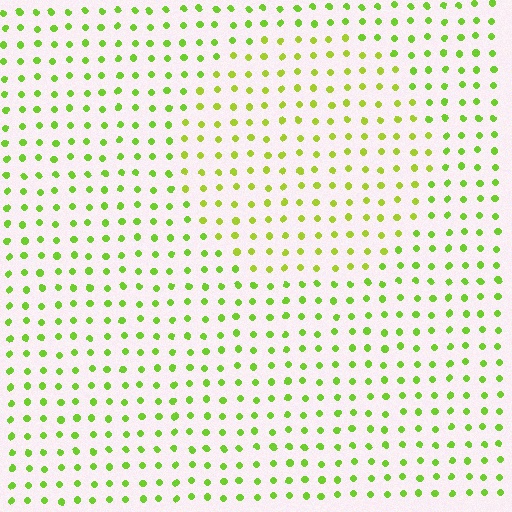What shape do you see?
I see a circle.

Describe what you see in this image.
The image is filled with small lime elements in a uniform arrangement. A circle-shaped region is visible where the elements are tinted to a slightly different hue, forming a subtle color boundary.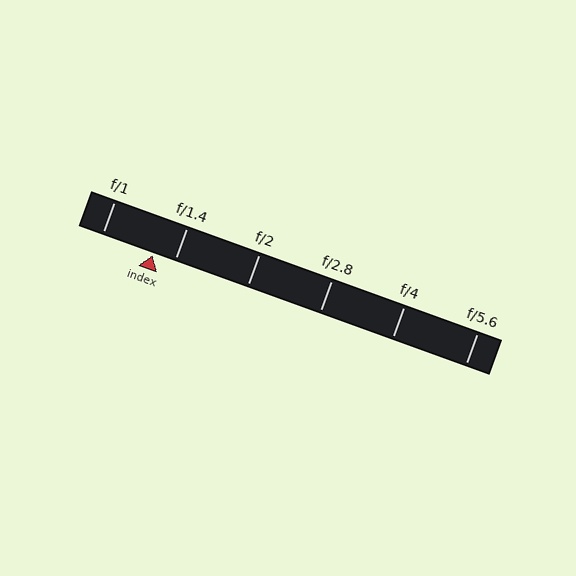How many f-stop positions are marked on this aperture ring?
There are 6 f-stop positions marked.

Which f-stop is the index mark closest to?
The index mark is closest to f/1.4.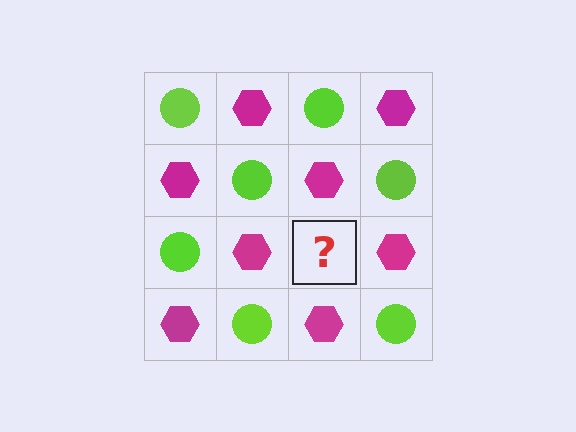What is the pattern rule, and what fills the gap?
The rule is that it alternates lime circle and magenta hexagon in a checkerboard pattern. The gap should be filled with a lime circle.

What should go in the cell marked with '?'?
The missing cell should contain a lime circle.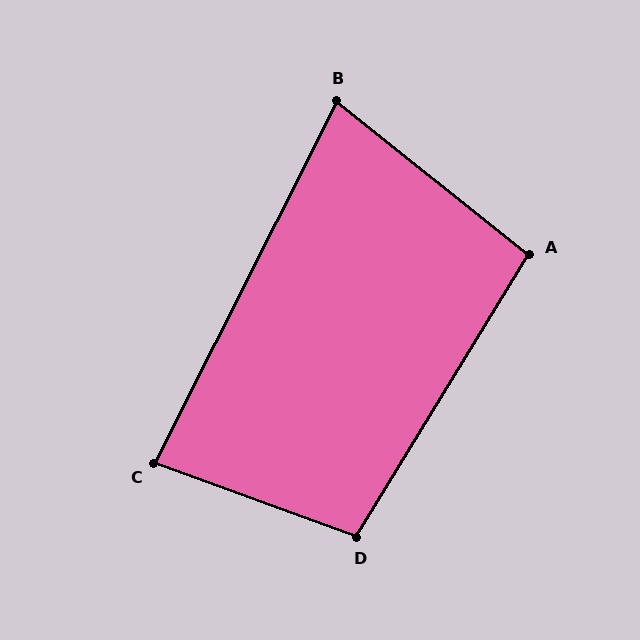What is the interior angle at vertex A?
Approximately 97 degrees (obtuse).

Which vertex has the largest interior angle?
D, at approximately 102 degrees.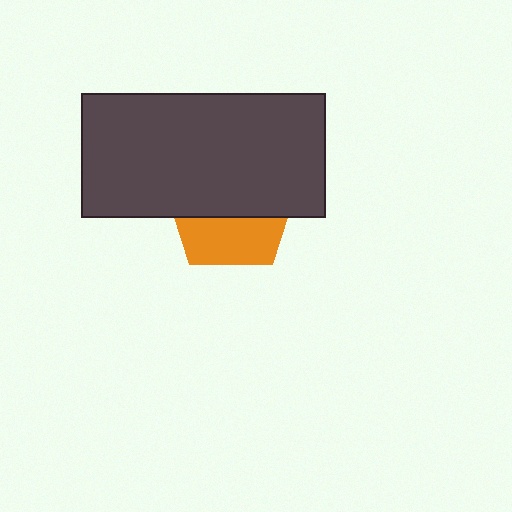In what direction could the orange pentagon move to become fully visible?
The orange pentagon could move down. That would shift it out from behind the dark gray rectangle entirely.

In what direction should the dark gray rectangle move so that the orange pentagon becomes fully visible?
The dark gray rectangle should move up. That is the shortest direction to clear the overlap and leave the orange pentagon fully visible.